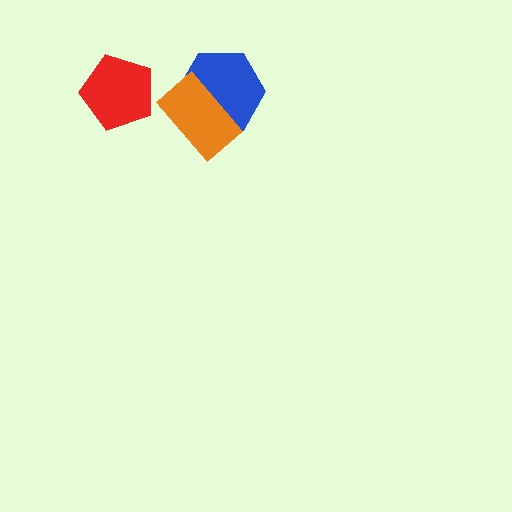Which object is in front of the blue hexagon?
The orange rectangle is in front of the blue hexagon.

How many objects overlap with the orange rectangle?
1 object overlaps with the orange rectangle.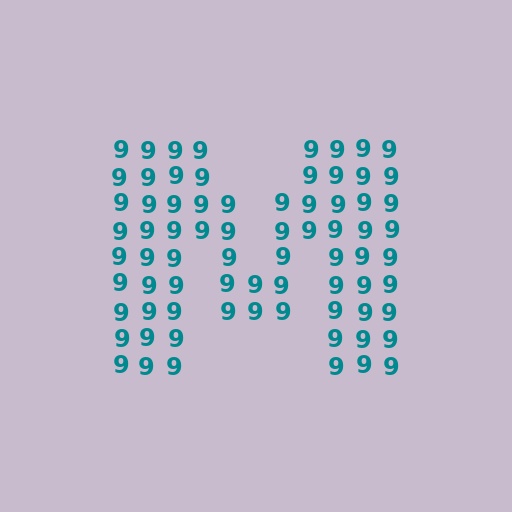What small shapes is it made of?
It is made of small digit 9's.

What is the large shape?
The large shape is the letter M.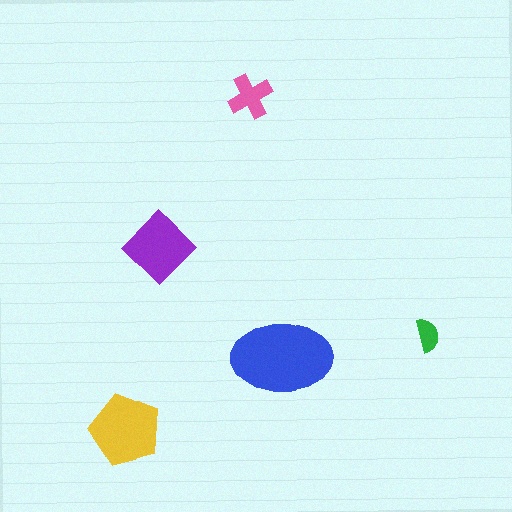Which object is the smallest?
The green semicircle.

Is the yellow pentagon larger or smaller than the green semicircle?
Larger.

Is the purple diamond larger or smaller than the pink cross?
Larger.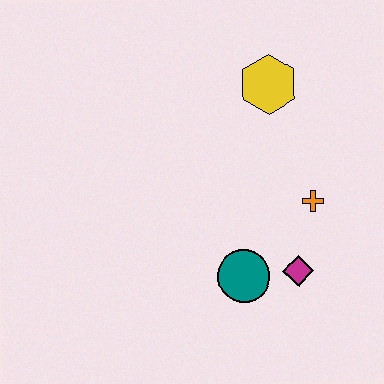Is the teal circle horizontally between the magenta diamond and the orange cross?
No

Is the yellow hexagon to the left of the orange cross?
Yes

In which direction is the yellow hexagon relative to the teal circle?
The yellow hexagon is above the teal circle.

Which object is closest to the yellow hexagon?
The orange cross is closest to the yellow hexagon.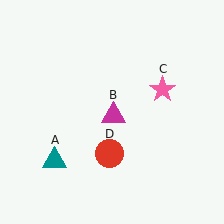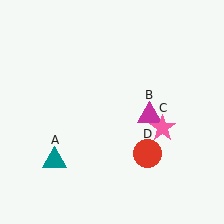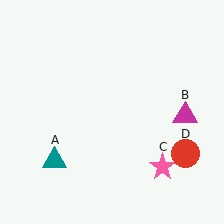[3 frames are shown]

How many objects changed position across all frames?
3 objects changed position: magenta triangle (object B), pink star (object C), red circle (object D).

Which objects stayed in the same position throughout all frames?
Teal triangle (object A) remained stationary.